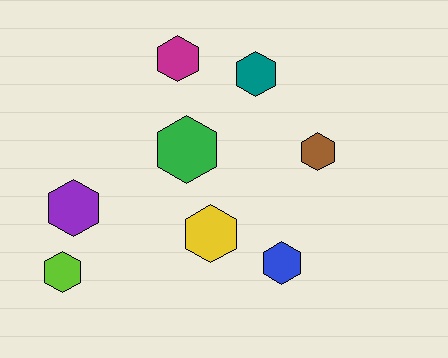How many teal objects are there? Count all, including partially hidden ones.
There is 1 teal object.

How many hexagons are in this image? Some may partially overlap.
There are 8 hexagons.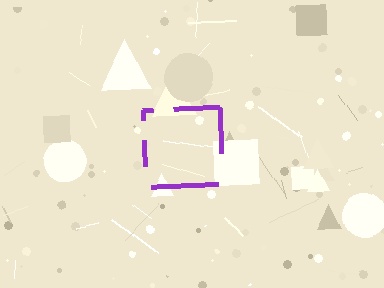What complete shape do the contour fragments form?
The contour fragments form a square.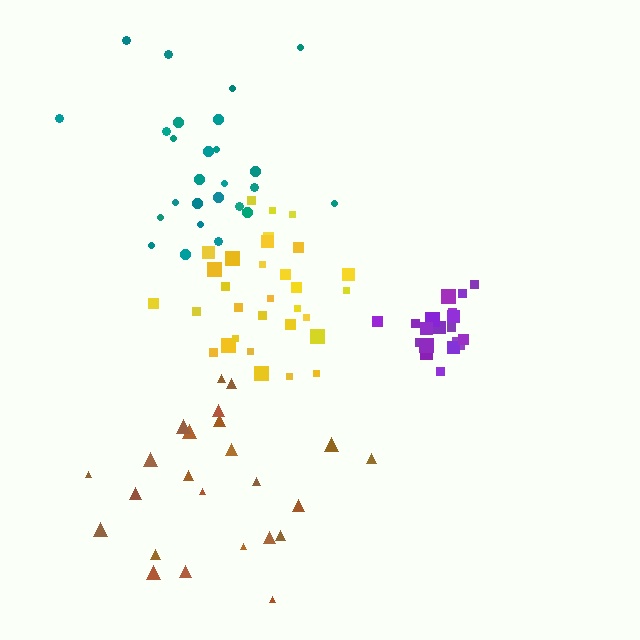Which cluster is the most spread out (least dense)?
Brown.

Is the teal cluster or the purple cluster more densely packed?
Purple.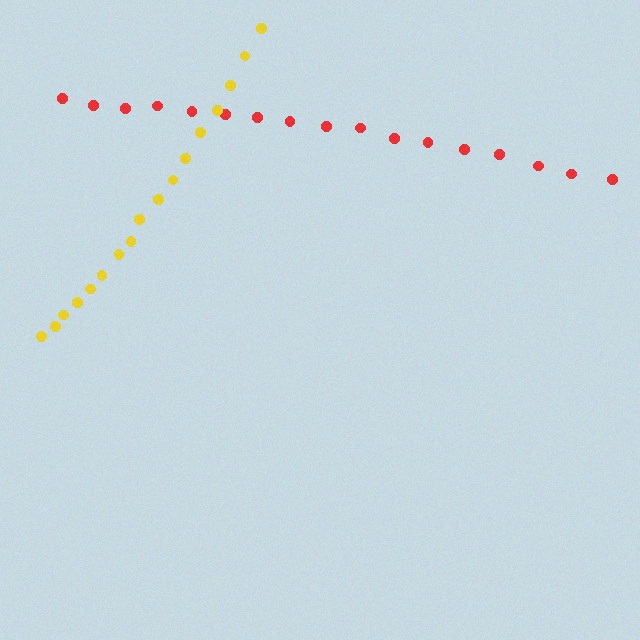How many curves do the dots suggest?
There are 2 distinct paths.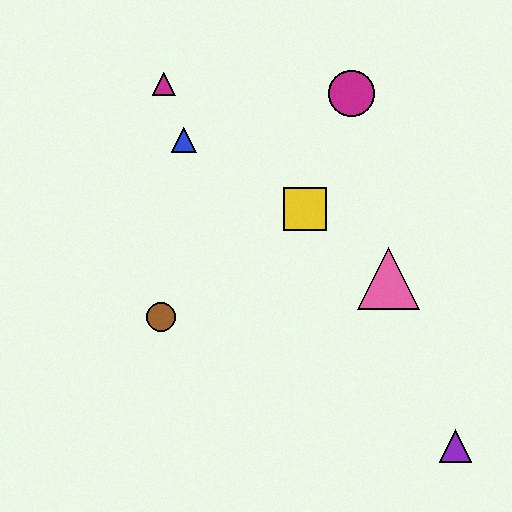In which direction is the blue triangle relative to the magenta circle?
The blue triangle is to the left of the magenta circle.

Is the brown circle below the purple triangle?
No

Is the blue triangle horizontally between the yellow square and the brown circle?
Yes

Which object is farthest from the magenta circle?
The purple triangle is farthest from the magenta circle.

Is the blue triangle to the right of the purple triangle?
No